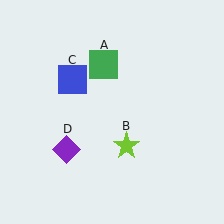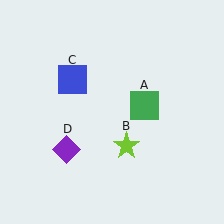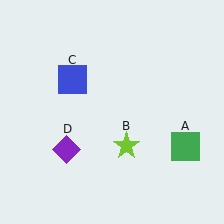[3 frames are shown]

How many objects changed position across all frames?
1 object changed position: green square (object A).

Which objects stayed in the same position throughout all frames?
Lime star (object B) and blue square (object C) and purple diamond (object D) remained stationary.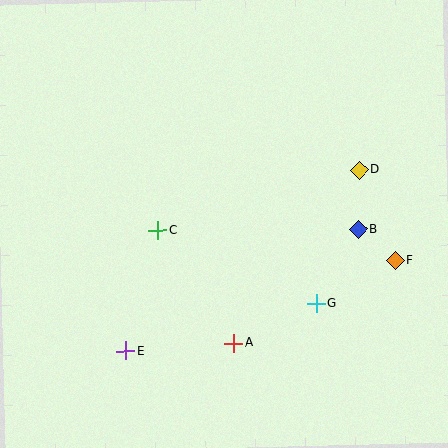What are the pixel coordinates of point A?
Point A is at (234, 343).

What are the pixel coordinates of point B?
Point B is at (358, 230).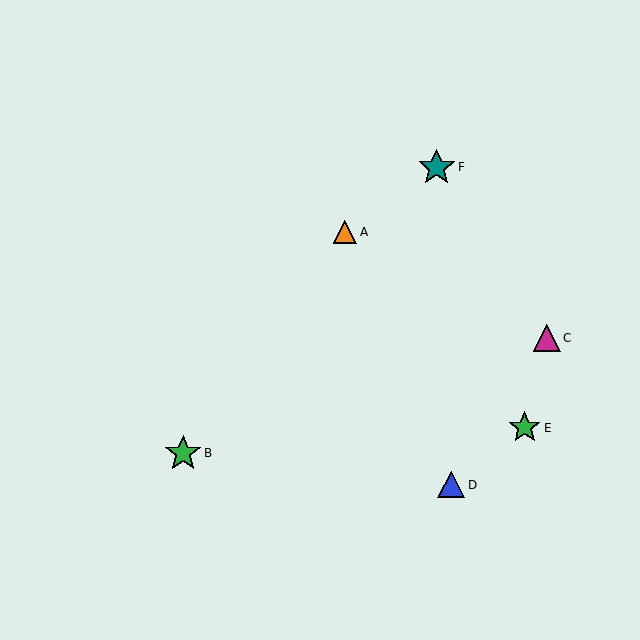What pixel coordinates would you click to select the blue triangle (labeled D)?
Click at (451, 485) to select the blue triangle D.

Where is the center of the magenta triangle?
The center of the magenta triangle is at (547, 338).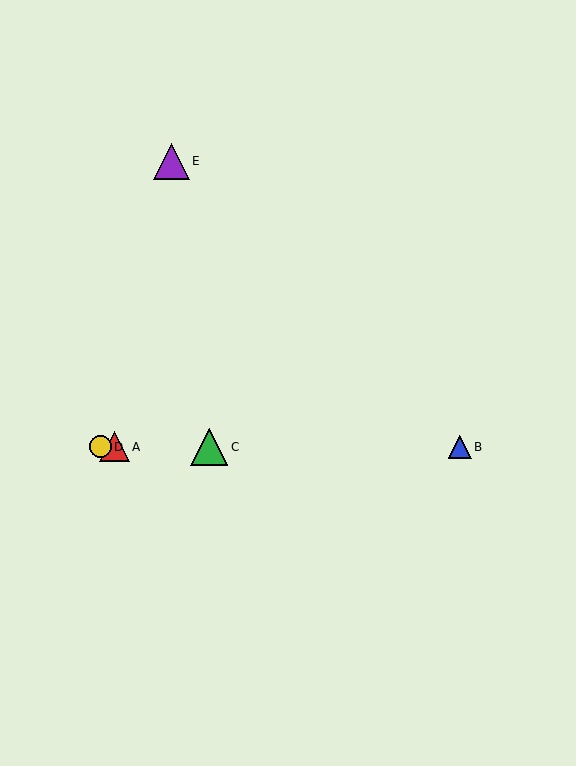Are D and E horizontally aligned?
No, D is at y≈447 and E is at y≈161.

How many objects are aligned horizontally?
4 objects (A, B, C, D) are aligned horizontally.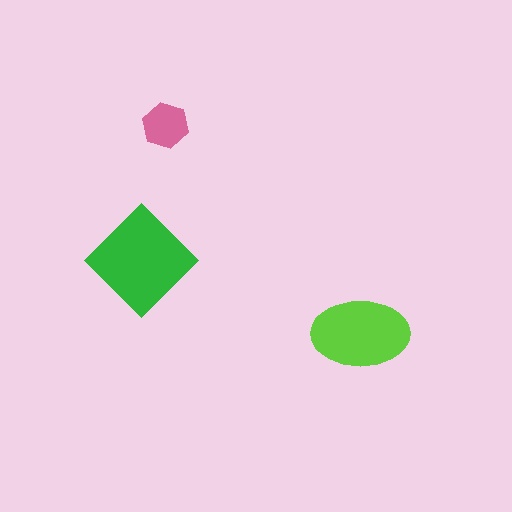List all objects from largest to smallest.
The green diamond, the lime ellipse, the pink hexagon.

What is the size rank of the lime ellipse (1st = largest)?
2nd.